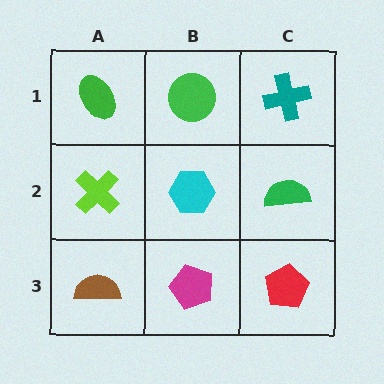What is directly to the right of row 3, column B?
A red pentagon.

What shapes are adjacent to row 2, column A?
A green ellipse (row 1, column A), a brown semicircle (row 3, column A), a cyan hexagon (row 2, column B).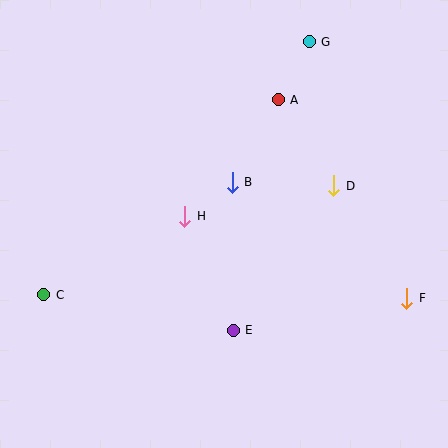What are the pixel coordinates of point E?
Point E is at (233, 330).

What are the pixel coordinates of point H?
Point H is at (185, 216).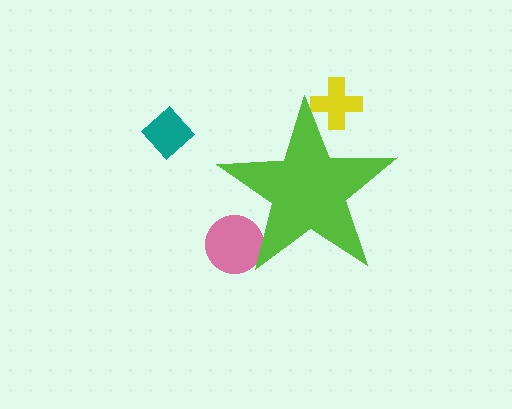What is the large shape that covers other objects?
A lime star.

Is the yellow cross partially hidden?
Yes, the yellow cross is partially hidden behind the lime star.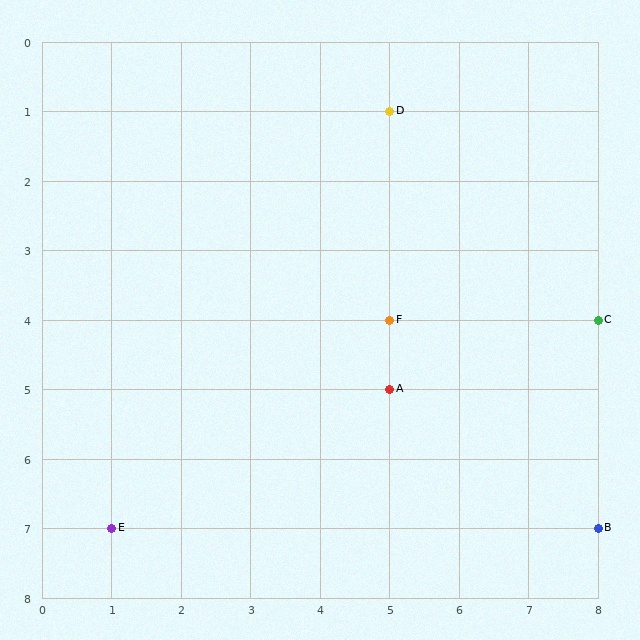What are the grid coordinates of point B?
Point B is at grid coordinates (8, 7).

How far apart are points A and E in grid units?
Points A and E are 4 columns and 2 rows apart (about 4.5 grid units diagonally).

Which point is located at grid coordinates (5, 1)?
Point D is at (5, 1).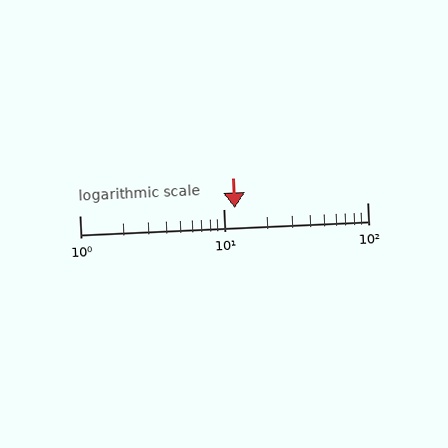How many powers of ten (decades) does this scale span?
The scale spans 2 decades, from 1 to 100.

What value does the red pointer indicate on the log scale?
The pointer indicates approximately 12.